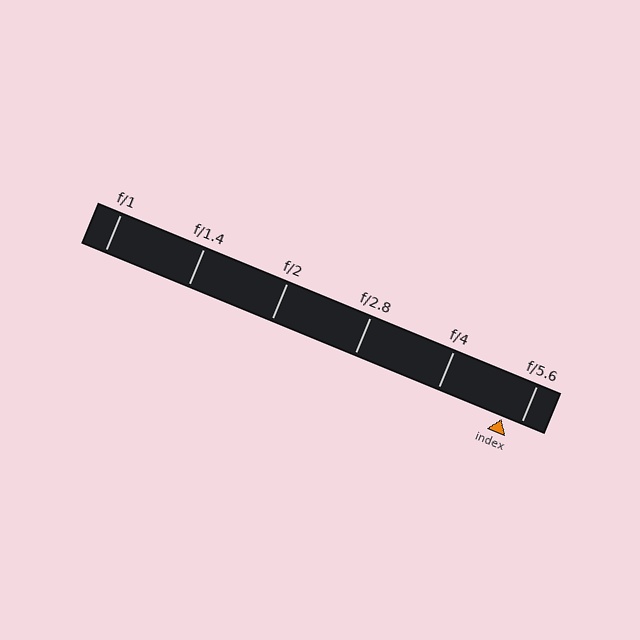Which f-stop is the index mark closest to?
The index mark is closest to f/5.6.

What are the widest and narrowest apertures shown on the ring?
The widest aperture shown is f/1 and the narrowest is f/5.6.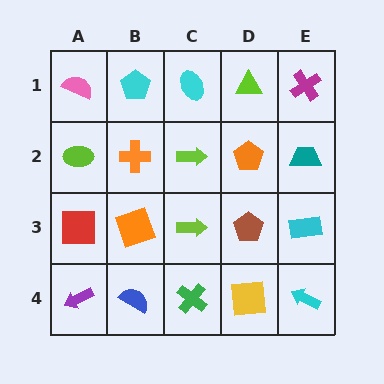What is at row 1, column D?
A lime triangle.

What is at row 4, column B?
A blue semicircle.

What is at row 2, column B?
An orange cross.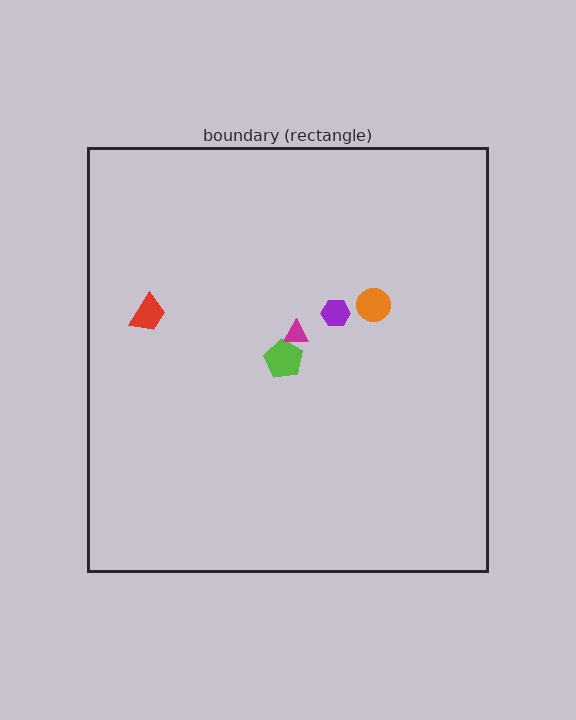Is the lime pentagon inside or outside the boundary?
Inside.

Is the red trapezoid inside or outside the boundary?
Inside.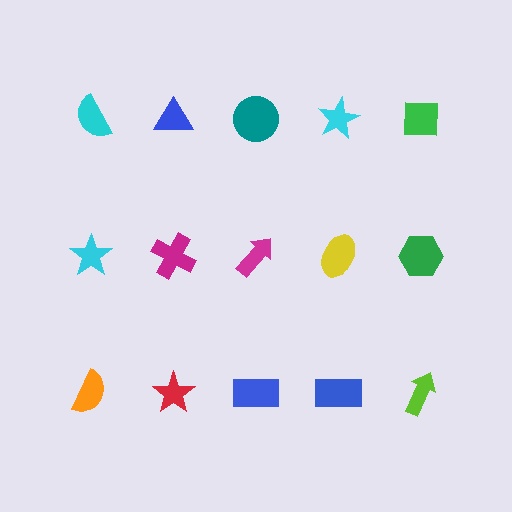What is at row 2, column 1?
A cyan star.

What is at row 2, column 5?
A green hexagon.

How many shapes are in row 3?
5 shapes.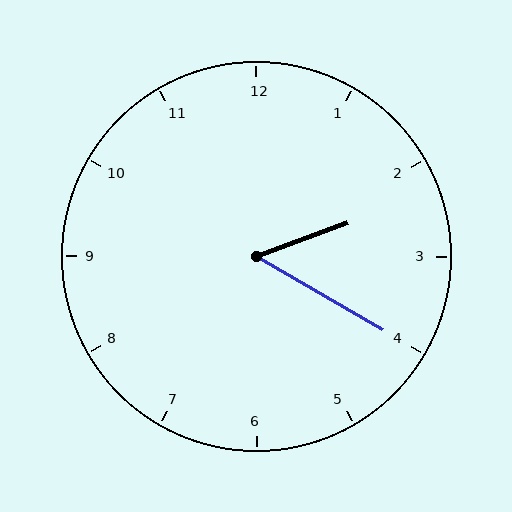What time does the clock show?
2:20.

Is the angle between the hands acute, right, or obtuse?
It is acute.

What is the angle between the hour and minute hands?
Approximately 50 degrees.